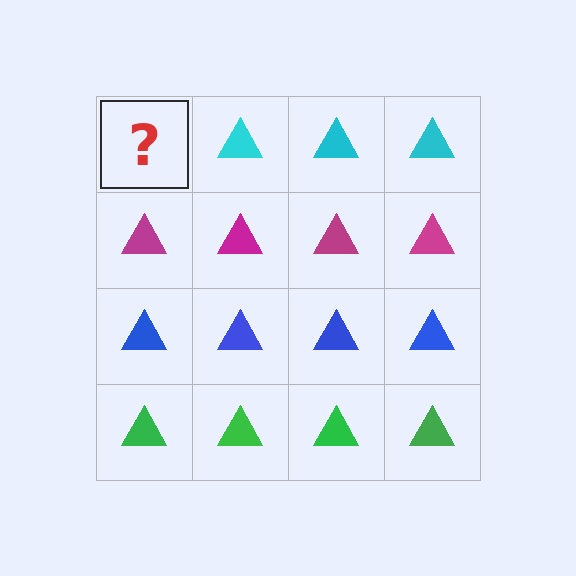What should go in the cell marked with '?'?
The missing cell should contain a cyan triangle.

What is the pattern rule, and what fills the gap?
The rule is that each row has a consistent color. The gap should be filled with a cyan triangle.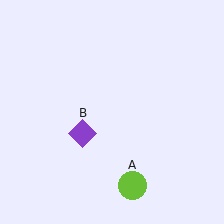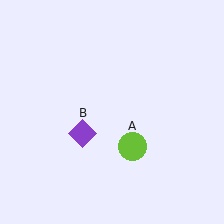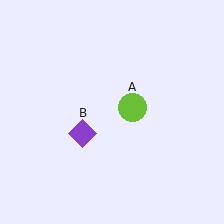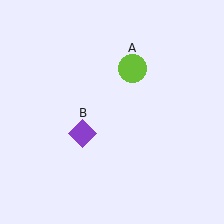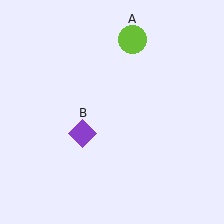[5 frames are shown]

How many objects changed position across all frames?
1 object changed position: lime circle (object A).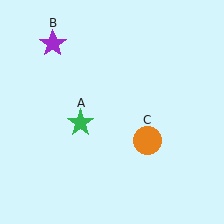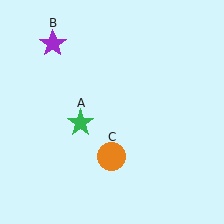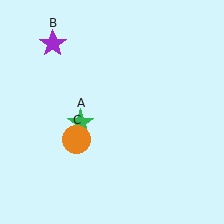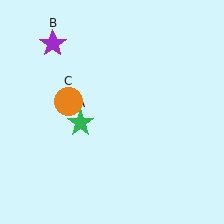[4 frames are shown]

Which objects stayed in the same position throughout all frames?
Green star (object A) and purple star (object B) remained stationary.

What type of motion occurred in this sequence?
The orange circle (object C) rotated clockwise around the center of the scene.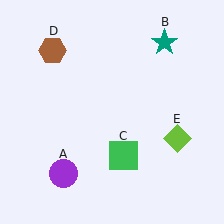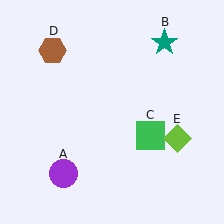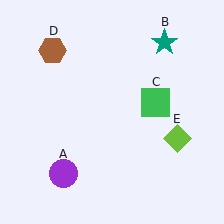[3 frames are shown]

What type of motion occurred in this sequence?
The green square (object C) rotated counterclockwise around the center of the scene.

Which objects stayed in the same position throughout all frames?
Purple circle (object A) and teal star (object B) and brown hexagon (object D) and lime diamond (object E) remained stationary.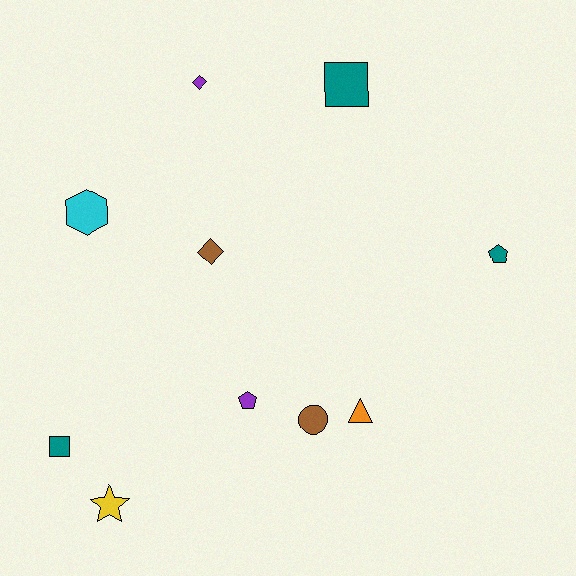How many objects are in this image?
There are 10 objects.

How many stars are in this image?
There is 1 star.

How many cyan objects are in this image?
There is 1 cyan object.